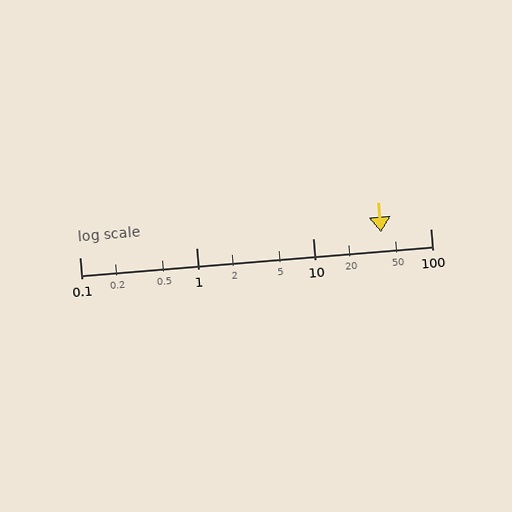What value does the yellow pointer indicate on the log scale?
The pointer indicates approximately 38.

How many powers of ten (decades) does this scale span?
The scale spans 3 decades, from 0.1 to 100.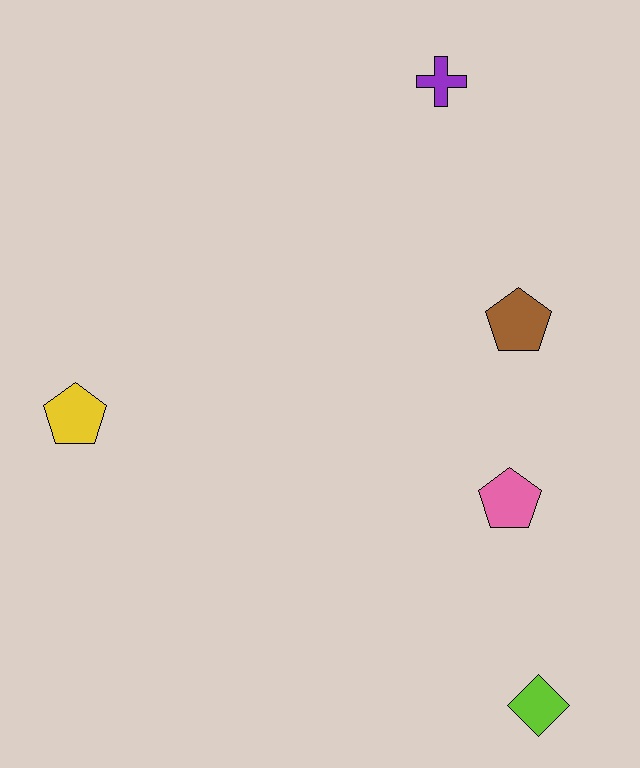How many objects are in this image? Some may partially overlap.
There are 5 objects.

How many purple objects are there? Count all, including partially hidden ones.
There is 1 purple object.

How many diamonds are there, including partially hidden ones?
There is 1 diamond.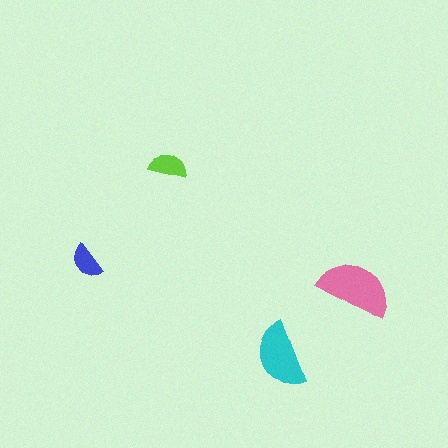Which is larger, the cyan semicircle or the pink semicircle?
The pink one.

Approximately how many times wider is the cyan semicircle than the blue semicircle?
About 2 times wider.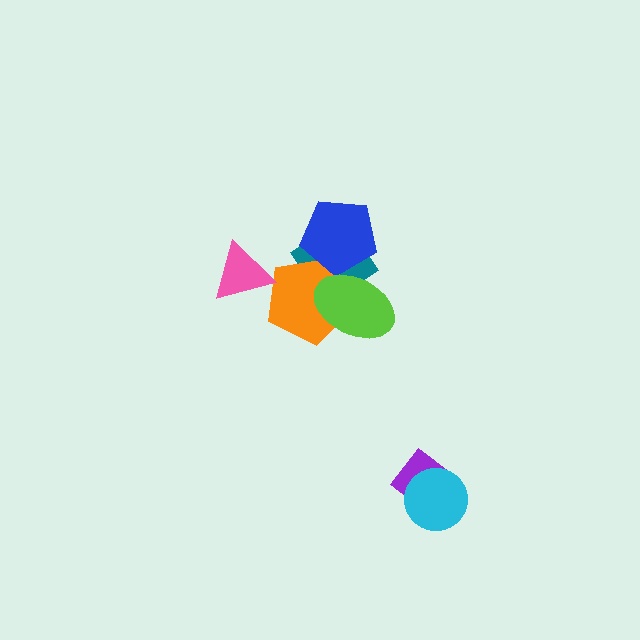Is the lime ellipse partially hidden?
No, no other shape covers it.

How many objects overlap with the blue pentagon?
3 objects overlap with the blue pentagon.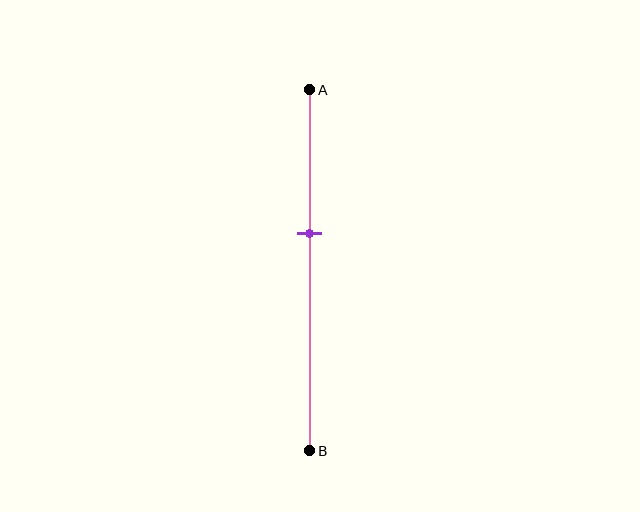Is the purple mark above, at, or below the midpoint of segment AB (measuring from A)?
The purple mark is above the midpoint of segment AB.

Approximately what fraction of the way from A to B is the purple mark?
The purple mark is approximately 40% of the way from A to B.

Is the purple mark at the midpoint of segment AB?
No, the mark is at about 40% from A, not at the 50% midpoint.